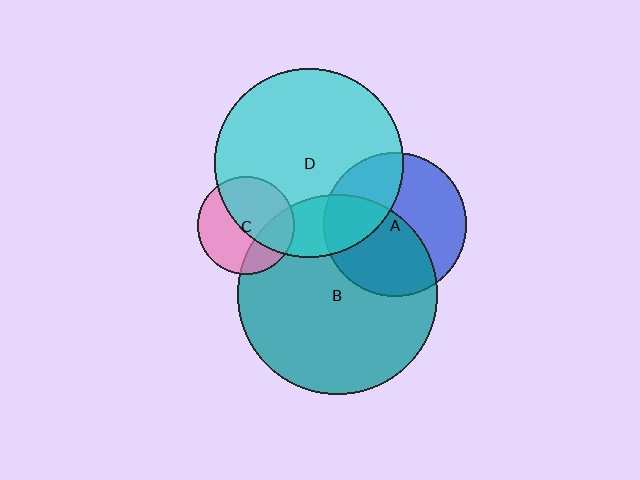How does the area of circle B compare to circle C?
Approximately 4.2 times.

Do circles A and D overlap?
Yes.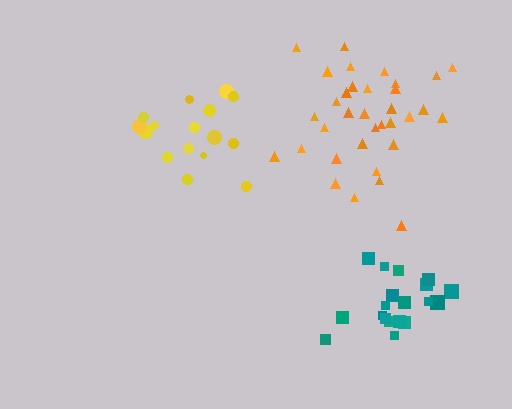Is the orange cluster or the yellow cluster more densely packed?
Orange.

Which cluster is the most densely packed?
Orange.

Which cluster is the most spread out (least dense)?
Yellow.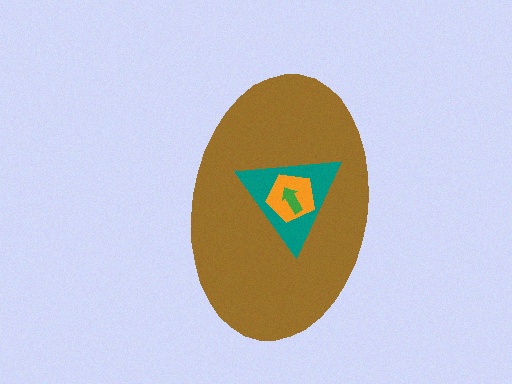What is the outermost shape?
The brown ellipse.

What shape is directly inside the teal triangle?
The orange pentagon.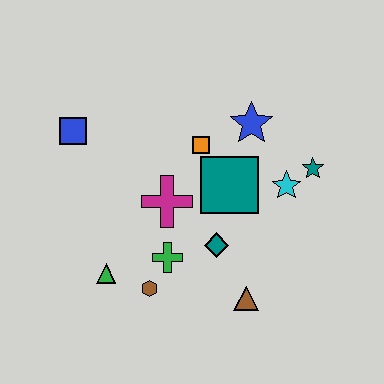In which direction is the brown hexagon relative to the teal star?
The brown hexagon is to the left of the teal star.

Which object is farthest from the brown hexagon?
The teal star is farthest from the brown hexagon.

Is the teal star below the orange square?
Yes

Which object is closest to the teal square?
The orange square is closest to the teal square.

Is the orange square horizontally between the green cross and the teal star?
Yes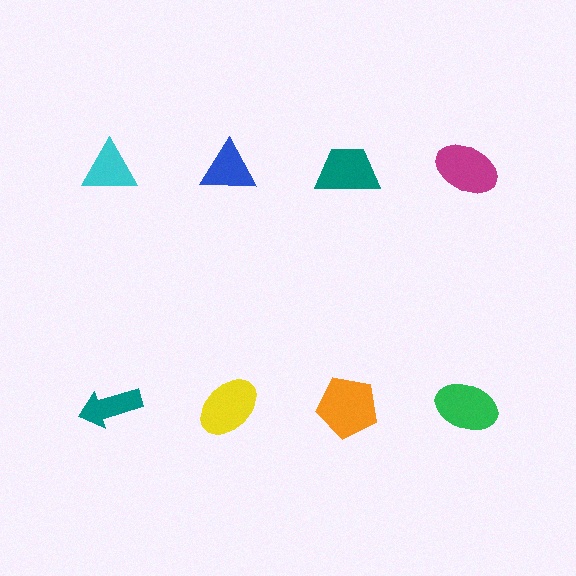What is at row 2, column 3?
An orange pentagon.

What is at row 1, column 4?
A magenta ellipse.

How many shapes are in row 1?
4 shapes.